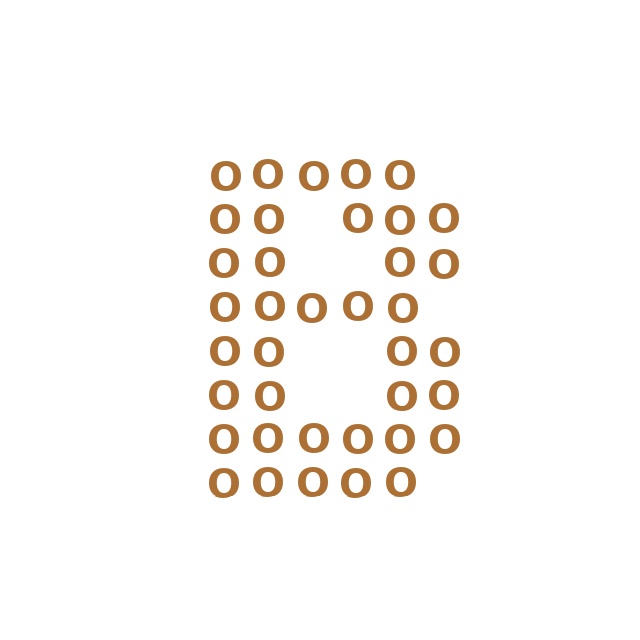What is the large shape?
The large shape is the letter B.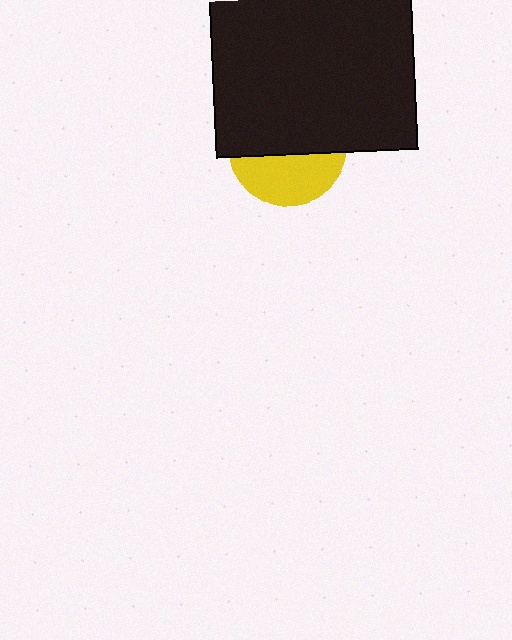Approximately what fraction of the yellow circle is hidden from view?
Roughly 59% of the yellow circle is hidden behind the black rectangle.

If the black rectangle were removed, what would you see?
You would see the complete yellow circle.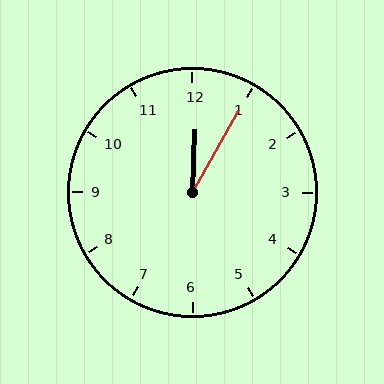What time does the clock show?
12:05.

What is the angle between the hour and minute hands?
Approximately 28 degrees.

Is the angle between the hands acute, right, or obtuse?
It is acute.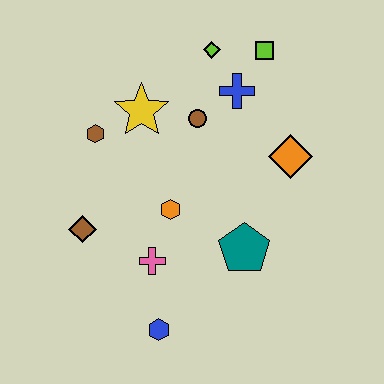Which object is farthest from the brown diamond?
The lime square is farthest from the brown diamond.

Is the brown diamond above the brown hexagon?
No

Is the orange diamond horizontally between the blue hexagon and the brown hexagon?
No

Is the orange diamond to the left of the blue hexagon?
No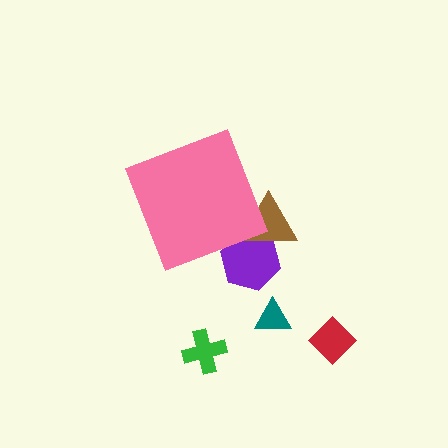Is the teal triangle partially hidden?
No, the teal triangle is fully visible.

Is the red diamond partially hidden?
No, the red diamond is fully visible.